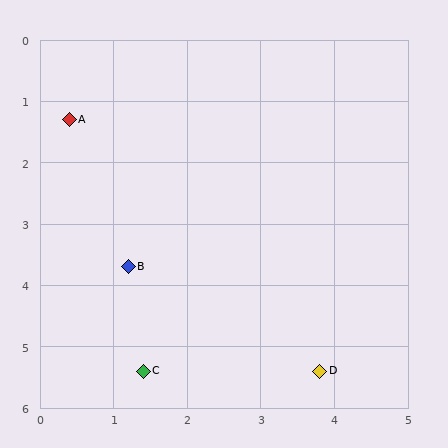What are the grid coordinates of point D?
Point D is at approximately (3.8, 5.4).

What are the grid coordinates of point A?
Point A is at approximately (0.4, 1.3).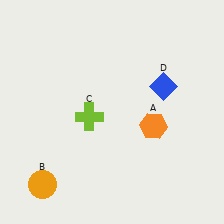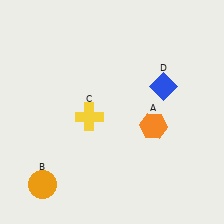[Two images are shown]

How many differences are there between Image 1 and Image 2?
There is 1 difference between the two images.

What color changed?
The cross (C) changed from lime in Image 1 to yellow in Image 2.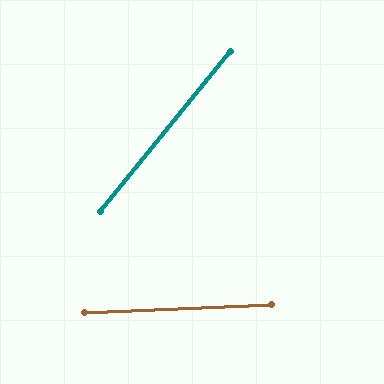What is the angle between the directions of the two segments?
Approximately 48 degrees.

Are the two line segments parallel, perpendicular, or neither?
Neither parallel nor perpendicular — they differ by about 48°.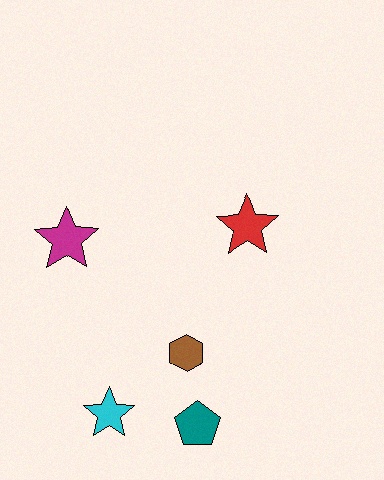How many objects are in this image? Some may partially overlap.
There are 5 objects.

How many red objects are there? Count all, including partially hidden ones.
There is 1 red object.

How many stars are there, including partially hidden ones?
There are 3 stars.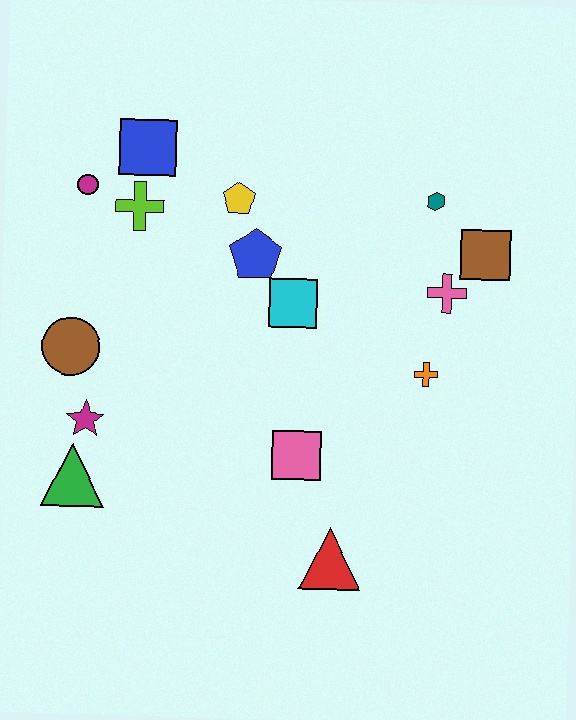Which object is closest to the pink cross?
The brown square is closest to the pink cross.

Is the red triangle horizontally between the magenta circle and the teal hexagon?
Yes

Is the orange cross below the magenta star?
No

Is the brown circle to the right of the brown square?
No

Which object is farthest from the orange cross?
The magenta circle is farthest from the orange cross.